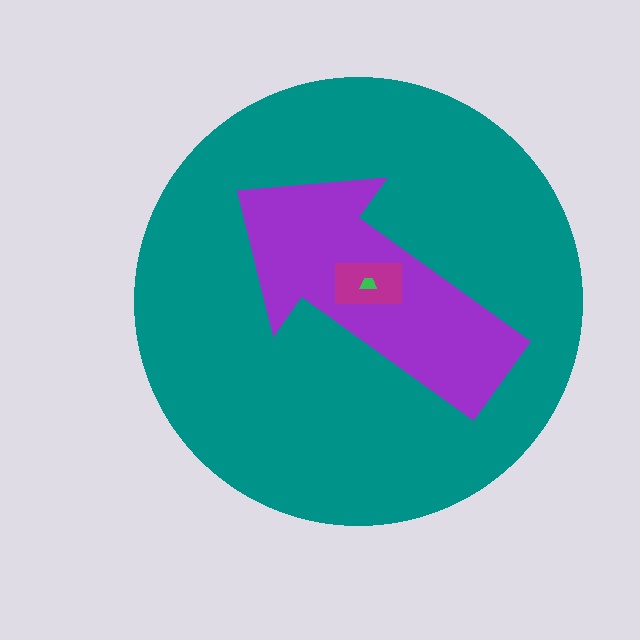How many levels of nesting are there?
4.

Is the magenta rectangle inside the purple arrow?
Yes.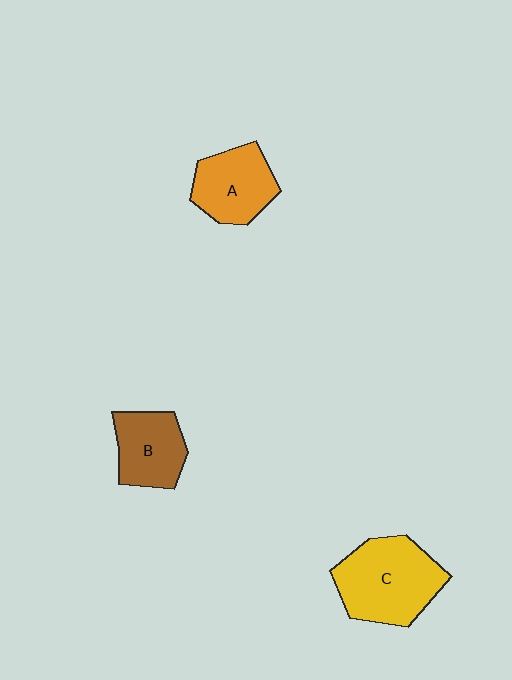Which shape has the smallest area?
Shape B (brown).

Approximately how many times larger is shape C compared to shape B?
Approximately 1.6 times.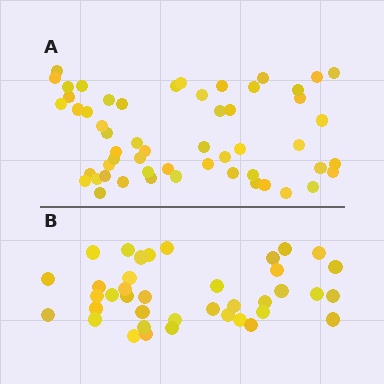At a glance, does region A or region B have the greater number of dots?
Region A (the top region) has more dots.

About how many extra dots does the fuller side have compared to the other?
Region A has approximately 15 more dots than region B.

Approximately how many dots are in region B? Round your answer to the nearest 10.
About 40 dots. (The exact count is 39, which rounds to 40.)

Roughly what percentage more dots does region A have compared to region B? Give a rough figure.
About 40% more.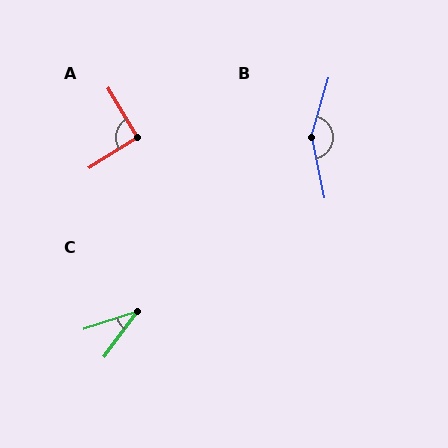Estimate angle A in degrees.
Approximately 92 degrees.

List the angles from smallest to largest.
C (36°), A (92°), B (152°).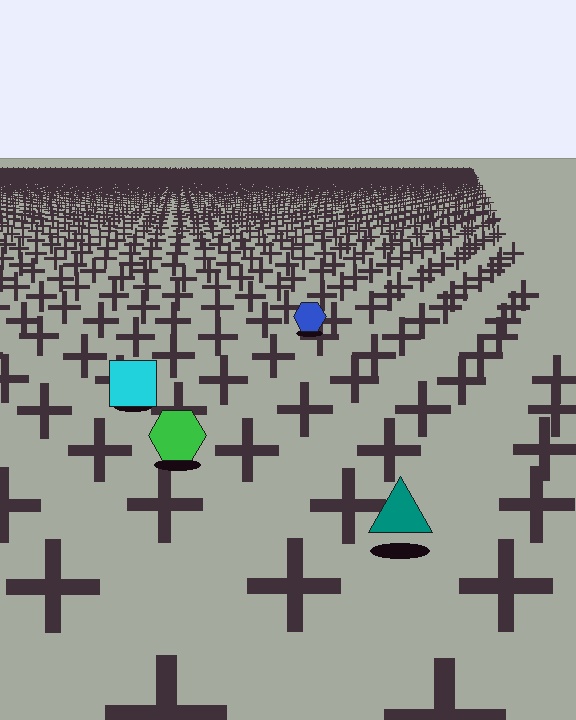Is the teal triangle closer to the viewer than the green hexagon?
Yes. The teal triangle is closer — you can tell from the texture gradient: the ground texture is coarser near it.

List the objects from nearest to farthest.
From nearest to farthest: the teal triangle, the green hexagon, the cyan square, the blue hexagon.